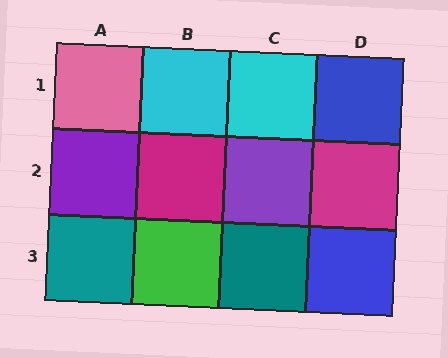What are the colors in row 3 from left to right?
Teal, green, teal, blue.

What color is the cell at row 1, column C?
Cyan.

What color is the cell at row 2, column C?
Purple.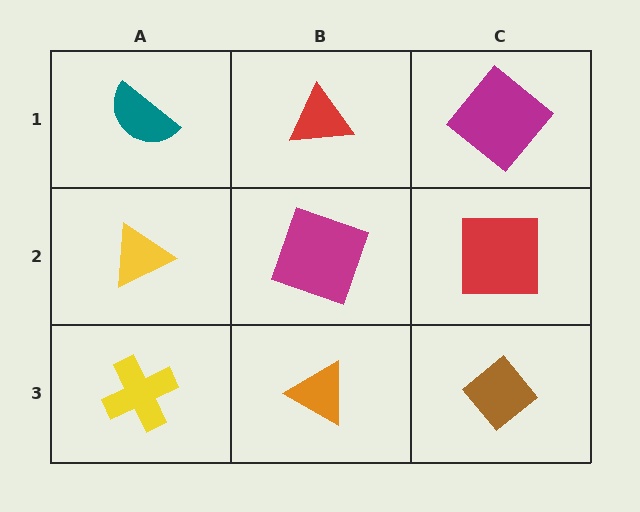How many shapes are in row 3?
3 shapes.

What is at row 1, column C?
A magenta diamond.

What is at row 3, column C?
A brown diamond.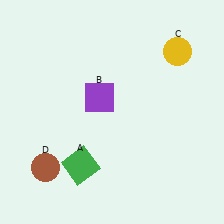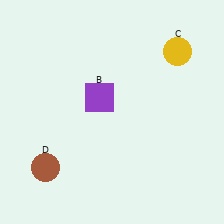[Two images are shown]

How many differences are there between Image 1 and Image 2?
There is 1 difference between the two images.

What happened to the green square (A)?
The green square (A) was removed in Image 2. It was in the bottom-left area of Image 1.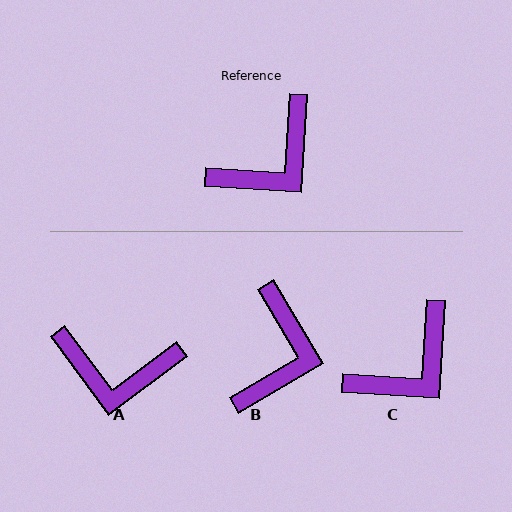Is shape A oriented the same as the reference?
No, it is off by about 50 degrees.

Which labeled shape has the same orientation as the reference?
C.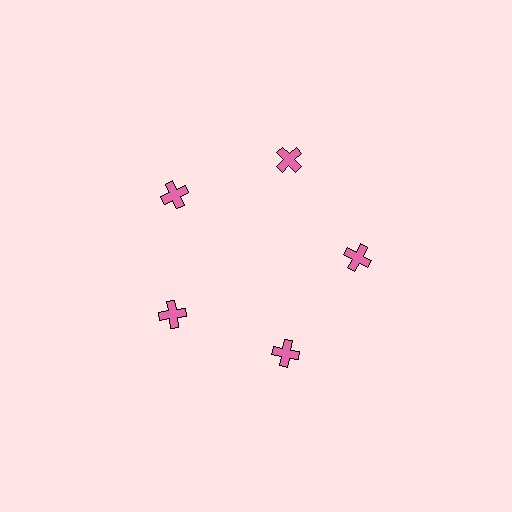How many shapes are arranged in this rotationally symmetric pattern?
There are 5 shapes, arranged in 5 groups of 1.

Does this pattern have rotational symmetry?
Yes, this pattern has 5-fold rotational symmetry. It looks the same after rotating 72 degrees around the center.